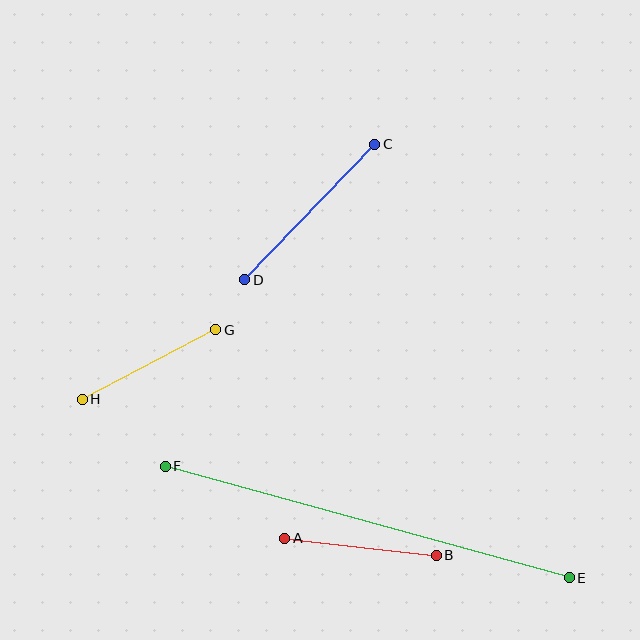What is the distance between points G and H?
The distance is approximately 150 pixels.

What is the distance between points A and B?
The distance is approximately 153 pixels.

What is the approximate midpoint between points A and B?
The midpoint is at approximately (361, 547) pixels.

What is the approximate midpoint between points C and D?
The midpoint is at approximately (310, 212) pixels.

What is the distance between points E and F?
The distance is approximately 419 pixels.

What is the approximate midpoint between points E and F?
The midpoint is at approximately (367, 522) pixels.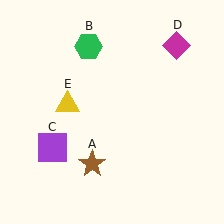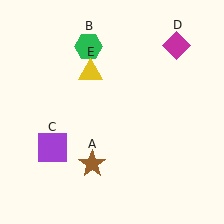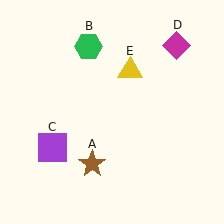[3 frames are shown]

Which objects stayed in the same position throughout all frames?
Brown star (object A) and green hexagon (object B) and purple square (object C) and magenta diamond (object D) remained stationary.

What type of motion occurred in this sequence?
The yellow triangle (object E) rotated clockwise around the center of the scene.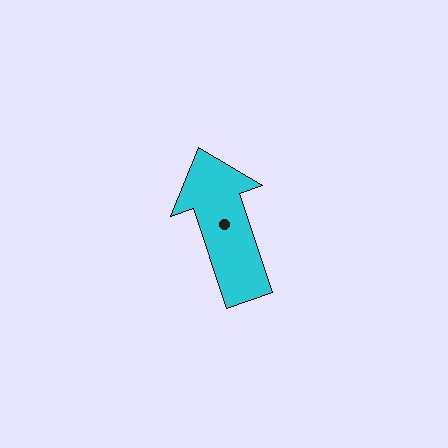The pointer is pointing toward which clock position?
Roughly 11 o'clock.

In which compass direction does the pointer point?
North.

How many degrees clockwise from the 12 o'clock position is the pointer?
Approximately 342 degrees.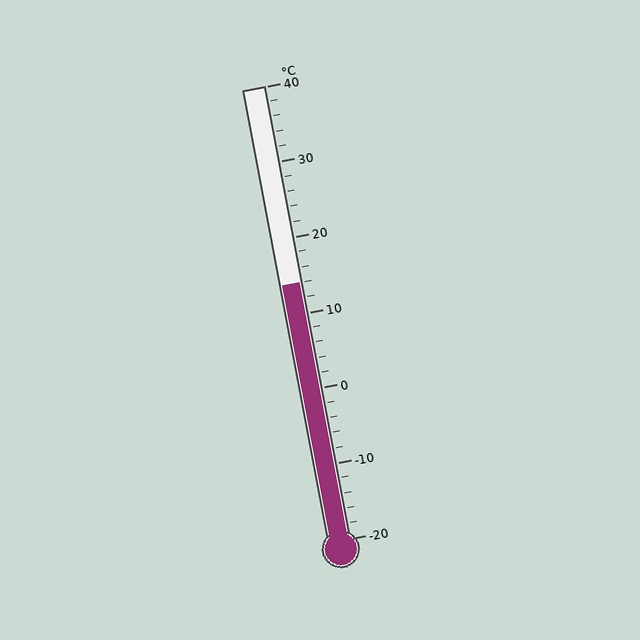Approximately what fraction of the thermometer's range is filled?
The thermometer is filled to approximately 55% of its range.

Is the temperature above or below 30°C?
The temperature is below 30°C.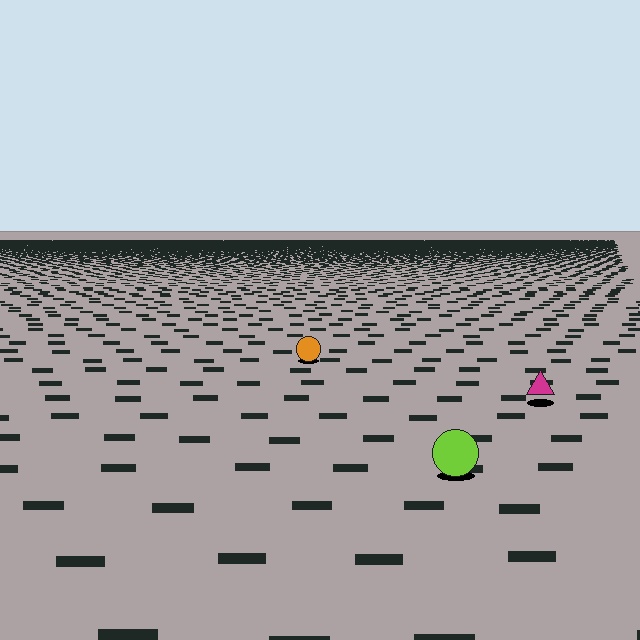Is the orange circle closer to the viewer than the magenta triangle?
No. The magenta triangle is closer — you can tell from the texture gradient: the ground texture is coarser near it.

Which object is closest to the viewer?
The lime circle is closest. The texture marks near it are larger and more spread out.